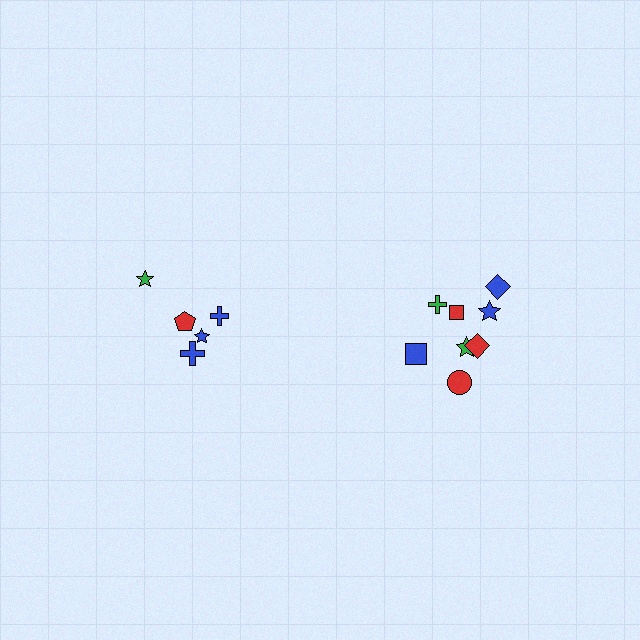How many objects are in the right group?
There are 8 objects.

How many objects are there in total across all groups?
There are 13 objects.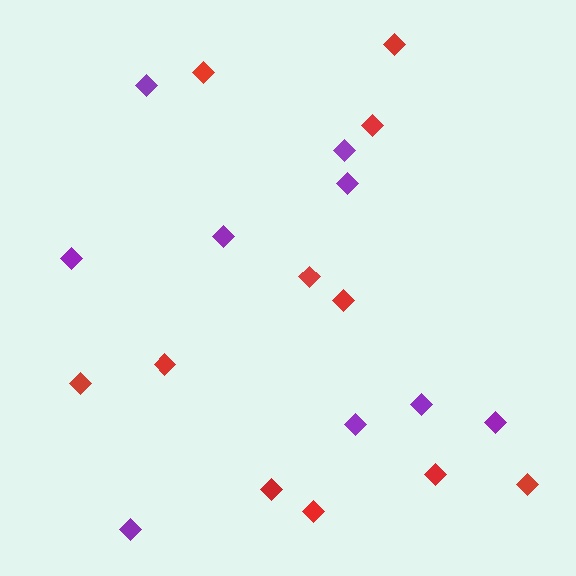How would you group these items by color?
There are 2 groups: one group of purple diamonds (9) and one group of red diamonds (11).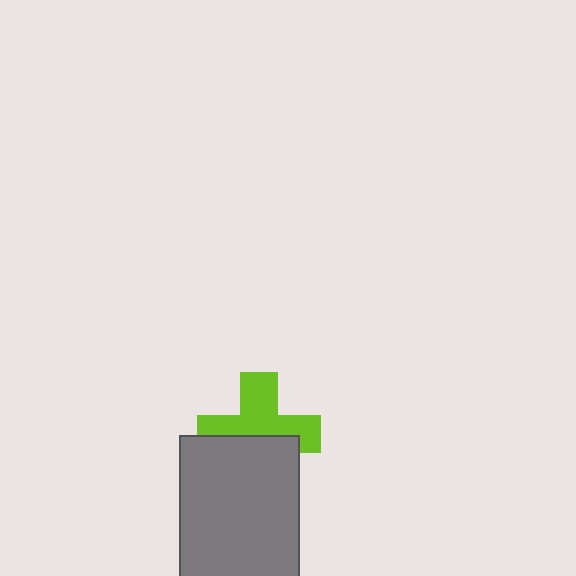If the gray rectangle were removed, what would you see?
You would see the complete lime cross.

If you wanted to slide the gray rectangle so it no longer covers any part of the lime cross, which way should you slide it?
Slide it down — that is the most direct way to separate the two shapes.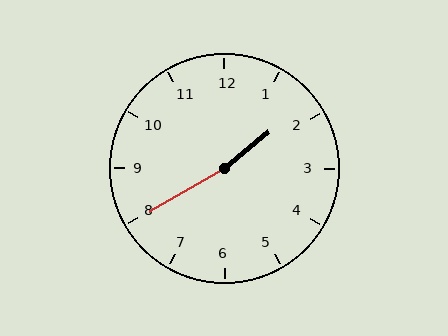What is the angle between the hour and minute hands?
Approximately 170 degrees.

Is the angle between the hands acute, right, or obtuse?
It is obtuse.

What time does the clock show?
1:40.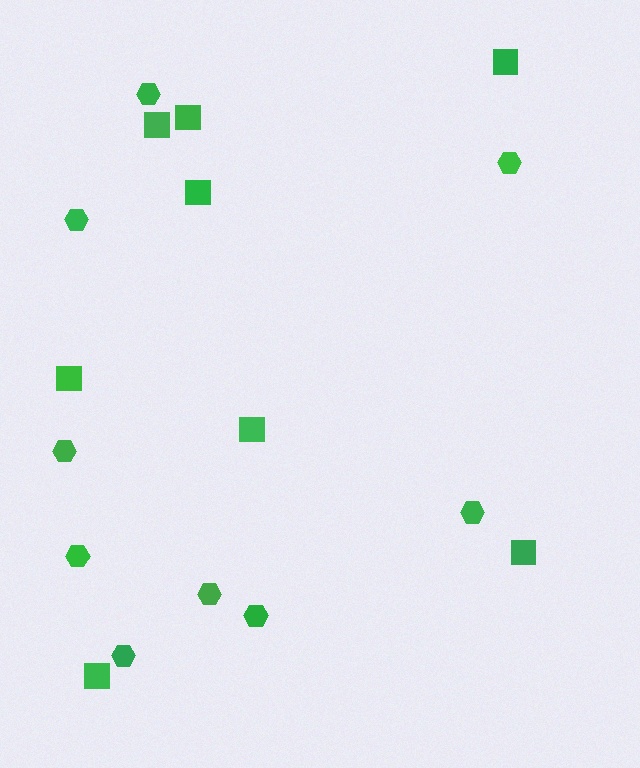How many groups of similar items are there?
There are 2 groups: one group of hexagons (9) and one group of squares (8).